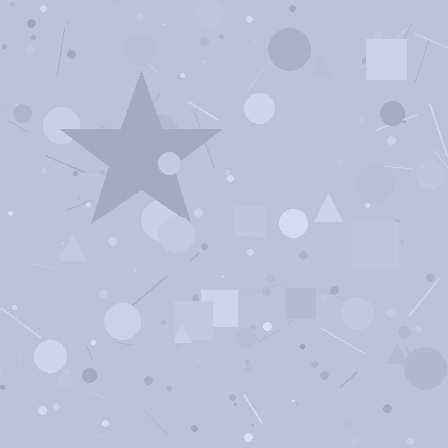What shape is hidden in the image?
A star is hidden in the image.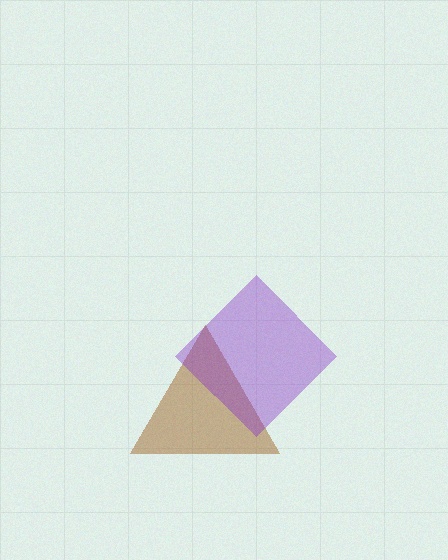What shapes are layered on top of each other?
The layered shapes are: a brown triangle, a purple diamond.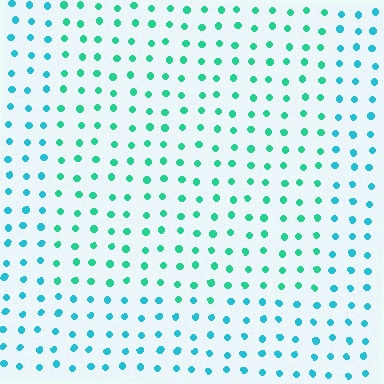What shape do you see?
I see a rectangle.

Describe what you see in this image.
The image is filled with small cyan elements in a uniform arrangement. A rectangle-shaped region is visible where the elements are tinted to a slightly different hue, forming a subtle color boundary.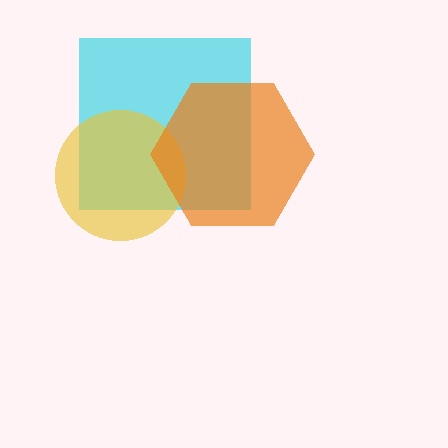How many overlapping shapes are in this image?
There are 3 overlapping shapes in the image.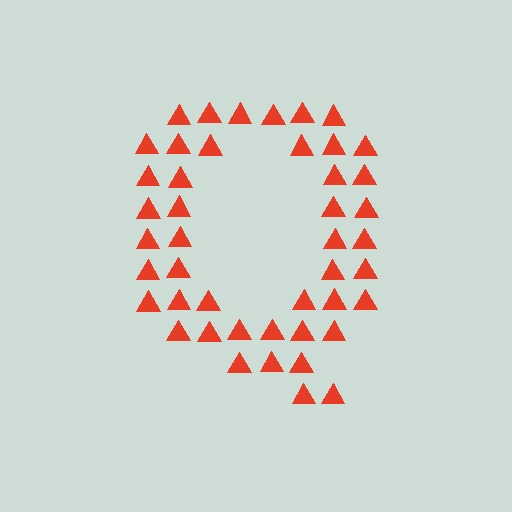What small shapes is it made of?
It is made of small triangles.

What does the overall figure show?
The overall figure shows the letter Q.